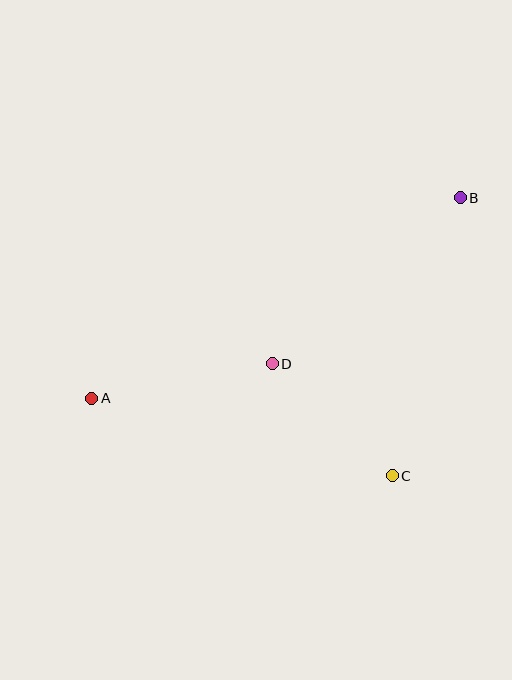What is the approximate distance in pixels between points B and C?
The distance between B and C is approximately 286 pixels.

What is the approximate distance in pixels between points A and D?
The distance between A and D is approximately 184 pixels.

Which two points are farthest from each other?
Points A and B are farthest from each other.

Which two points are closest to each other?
Points C and D are closest to each other.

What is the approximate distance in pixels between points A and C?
The distance between A and C is approximately 310 pixels.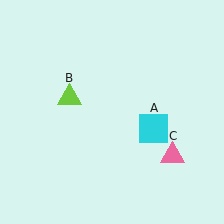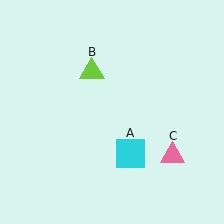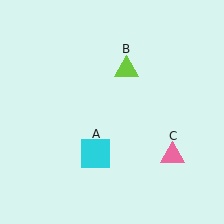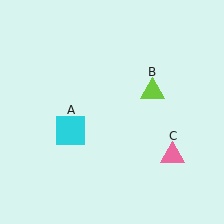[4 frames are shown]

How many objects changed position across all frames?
2 objects changed position: cyan square (object A), lime triangle (object B).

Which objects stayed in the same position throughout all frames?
Pink triangle (object C) remained stationary.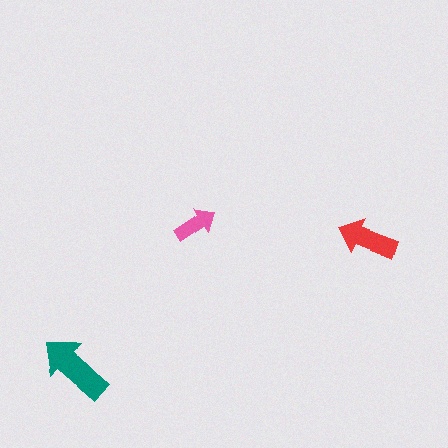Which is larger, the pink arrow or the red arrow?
The red one.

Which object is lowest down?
The teal arrow is bottommost.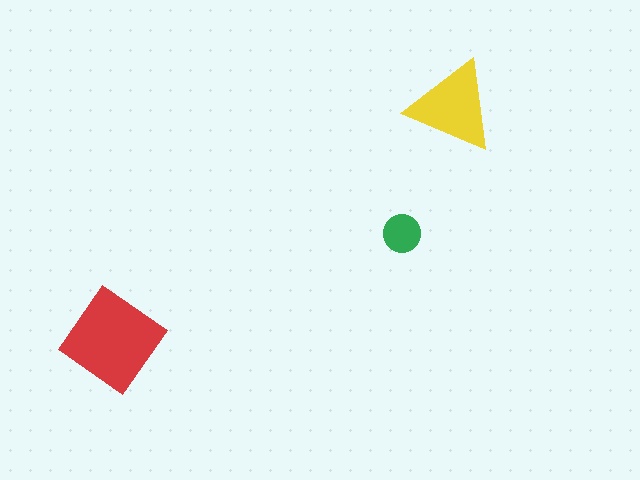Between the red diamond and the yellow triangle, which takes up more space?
The red diamond.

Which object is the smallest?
The green circle.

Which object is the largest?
The red diamond.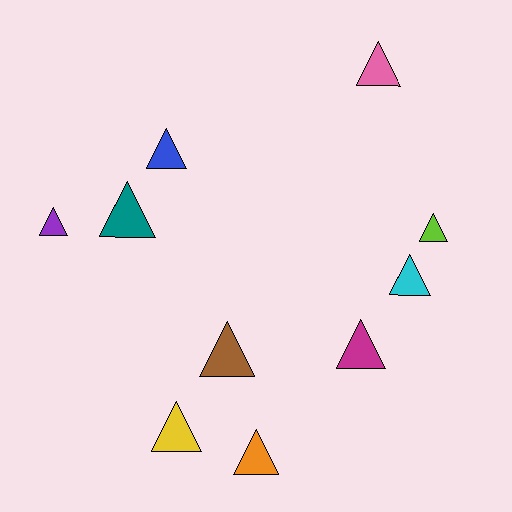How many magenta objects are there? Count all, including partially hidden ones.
There is 1 magenta object.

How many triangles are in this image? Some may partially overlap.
There are 10 triangles.